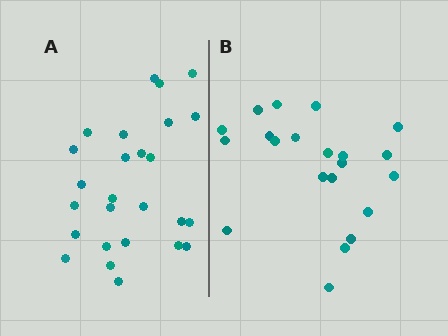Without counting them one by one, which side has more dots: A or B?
Region A (the left region) has more dots.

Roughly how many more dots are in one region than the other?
Region A has about 5 more dots than region B.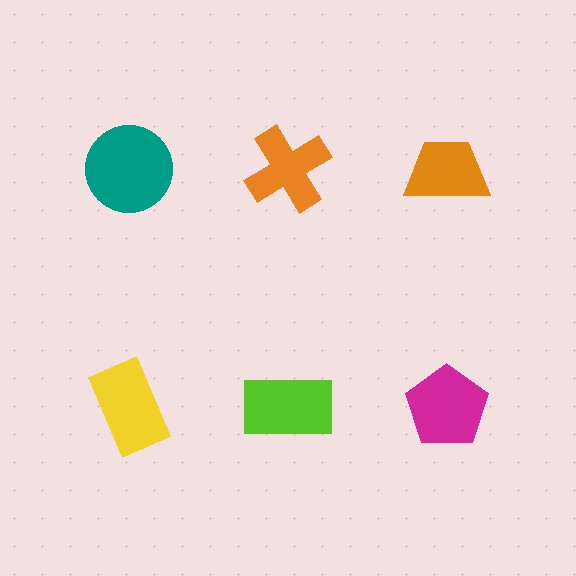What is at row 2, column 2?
A lime rectangle.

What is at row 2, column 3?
A magenta pentagon.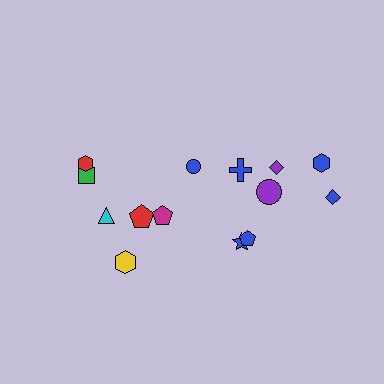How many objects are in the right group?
There are 8 objects.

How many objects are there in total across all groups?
There are 14 objects.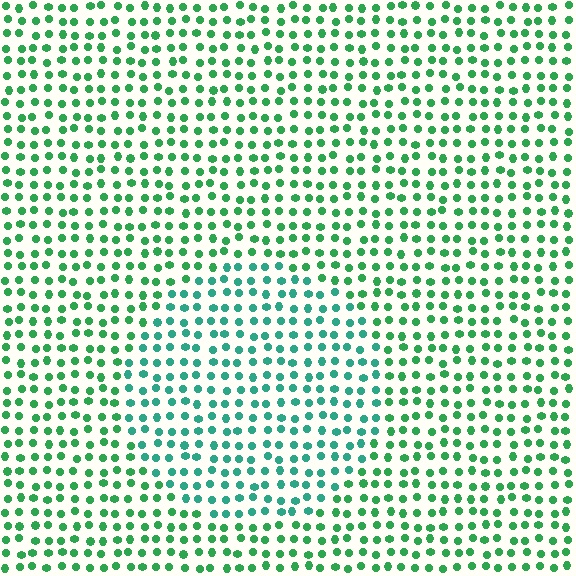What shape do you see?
I see a circle.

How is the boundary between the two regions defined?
The boundary is defined purely by a slight shift in hue (about 28 degrees). Spacing, size, and orientation are identical on both sides.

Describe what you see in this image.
The image is filled with small green elements in a uniform arrangement. A circle-shaped region is visible where the elements are tinted to a slightly different hue, forming a subtle color boundary.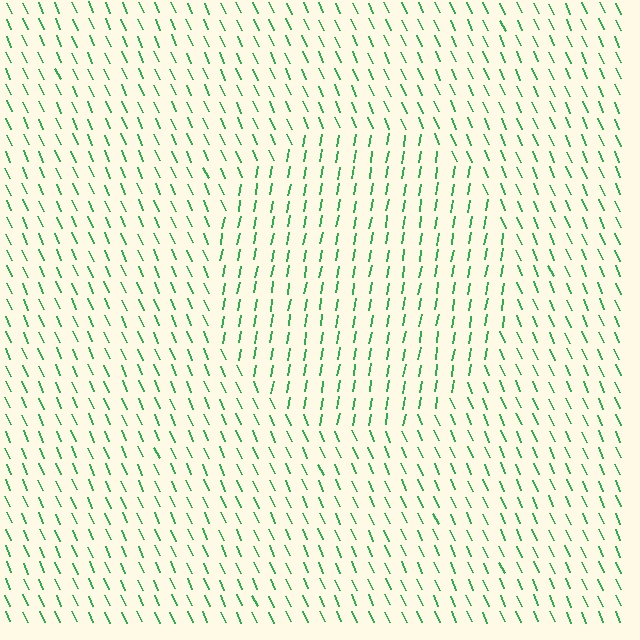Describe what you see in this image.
The image is filled with small green line segments. A circle region in the image has lines oriented differently from the surrounding lines, creating a visible texture boundary.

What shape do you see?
I see a circle.